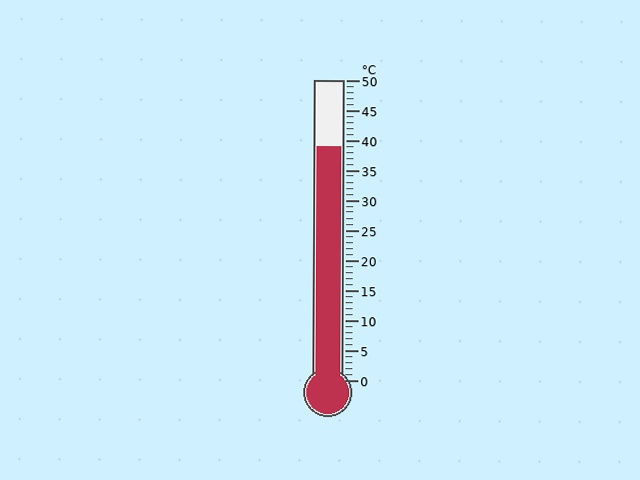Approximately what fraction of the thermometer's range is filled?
The thermometer is filled to approximately 80% of its range.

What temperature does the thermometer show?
The thermometer shows approximately 39°C.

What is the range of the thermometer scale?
The thermometer scale ranges from 0°C to 50°C.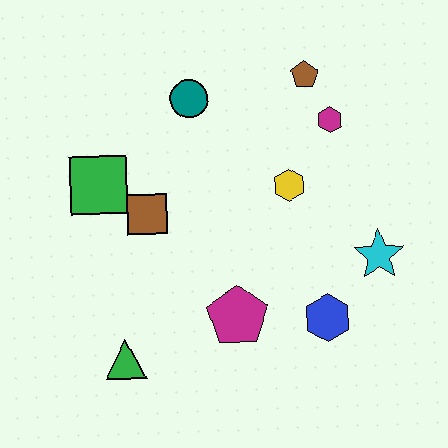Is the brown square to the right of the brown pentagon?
No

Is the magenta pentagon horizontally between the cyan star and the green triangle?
Yes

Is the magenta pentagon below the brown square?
Yes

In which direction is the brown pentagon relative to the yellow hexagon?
The brown pentagon is above the yellow hexagon.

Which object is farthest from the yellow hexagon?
The green triangle is farthest from the yellow hexagon.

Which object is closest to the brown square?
The green square is closest to the brown square.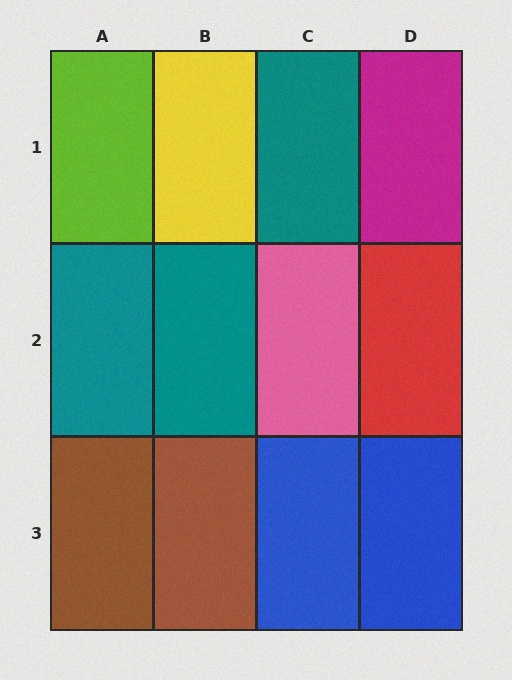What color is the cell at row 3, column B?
Brown.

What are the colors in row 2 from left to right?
Teal, teal, pink, red.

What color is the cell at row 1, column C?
Teal.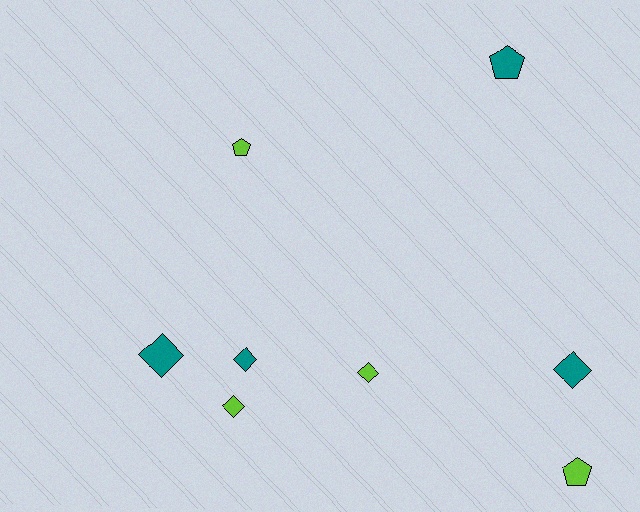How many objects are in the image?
There are 8 objects.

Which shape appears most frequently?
Diamond, with 5 objects.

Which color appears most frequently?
Lime, with 4 objects.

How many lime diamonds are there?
There are 2 lime diamonds.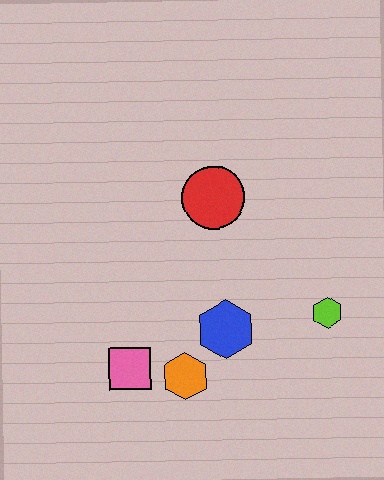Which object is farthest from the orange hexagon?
The red circle is farthest from the orange hexagon.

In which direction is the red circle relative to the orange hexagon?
The red circle is above the orange hexagon.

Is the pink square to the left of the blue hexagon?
Yes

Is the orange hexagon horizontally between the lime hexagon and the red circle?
No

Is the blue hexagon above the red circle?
No